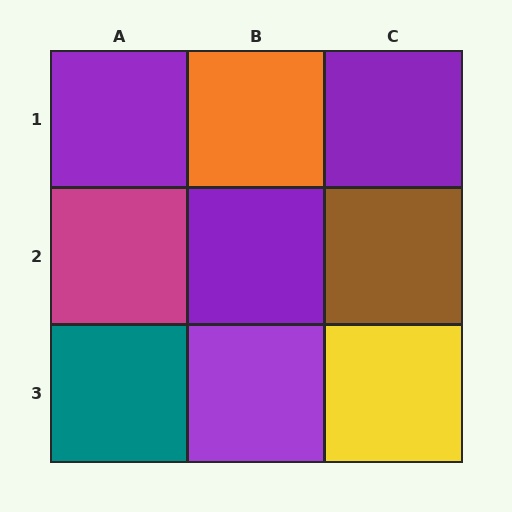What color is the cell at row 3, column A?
Teal.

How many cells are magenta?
1 cell is magenta.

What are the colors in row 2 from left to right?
Magenta, purple, brown.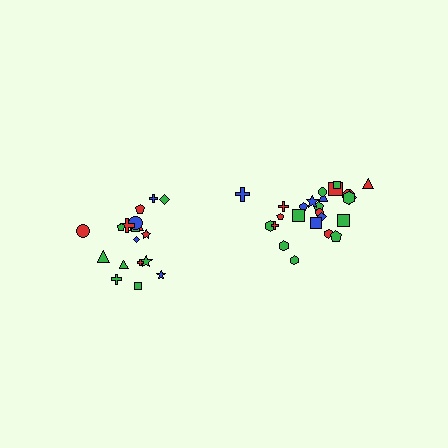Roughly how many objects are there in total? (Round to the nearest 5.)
Roughly 45 objects in total.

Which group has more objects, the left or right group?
The right group.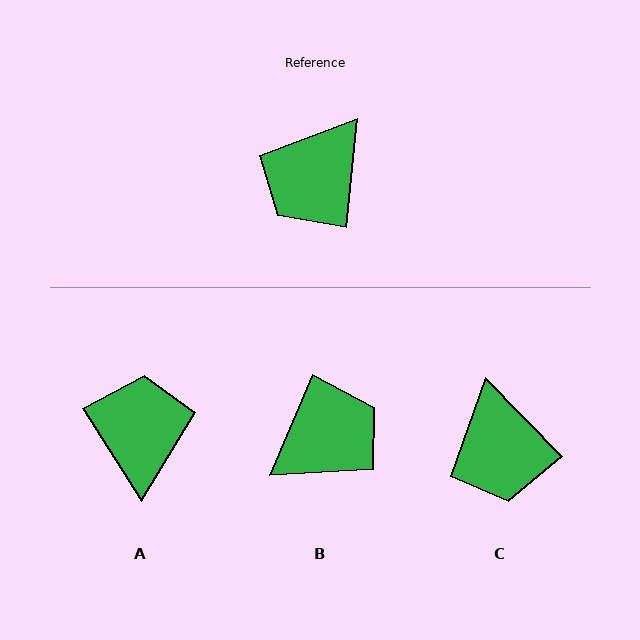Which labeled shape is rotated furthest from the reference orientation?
B, about 162 degrees away.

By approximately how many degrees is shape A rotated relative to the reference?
Approximately 142 degrees clockwise.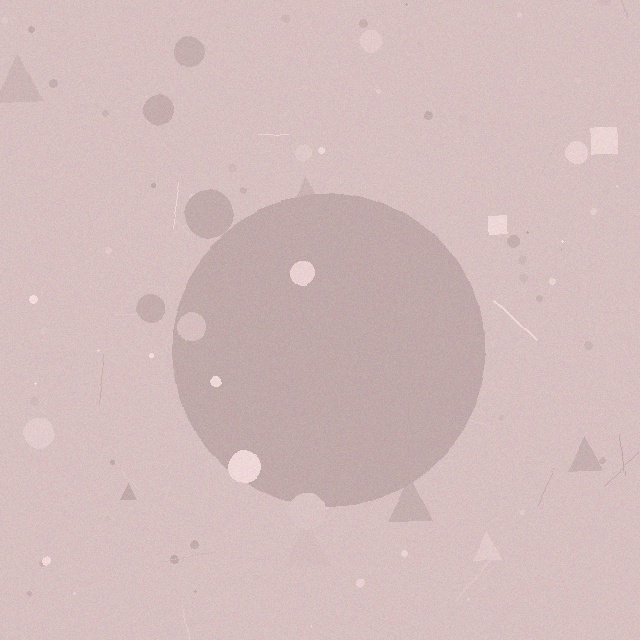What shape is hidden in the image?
A circle is hidden in the image.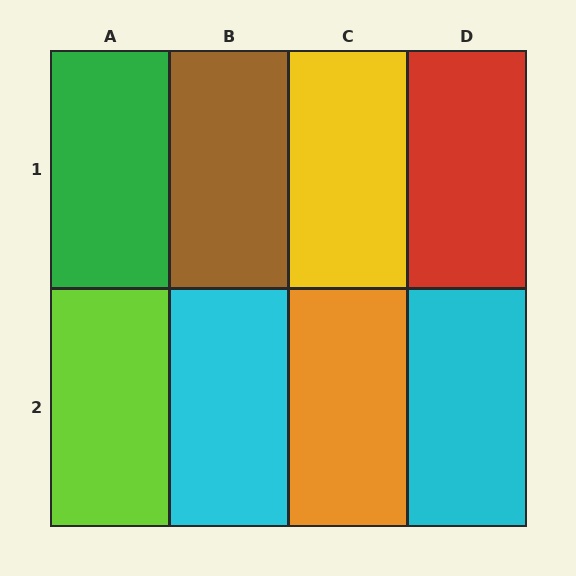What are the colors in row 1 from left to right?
Green, brown, yellow, red.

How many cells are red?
1 cell is red.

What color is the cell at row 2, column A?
Lime.